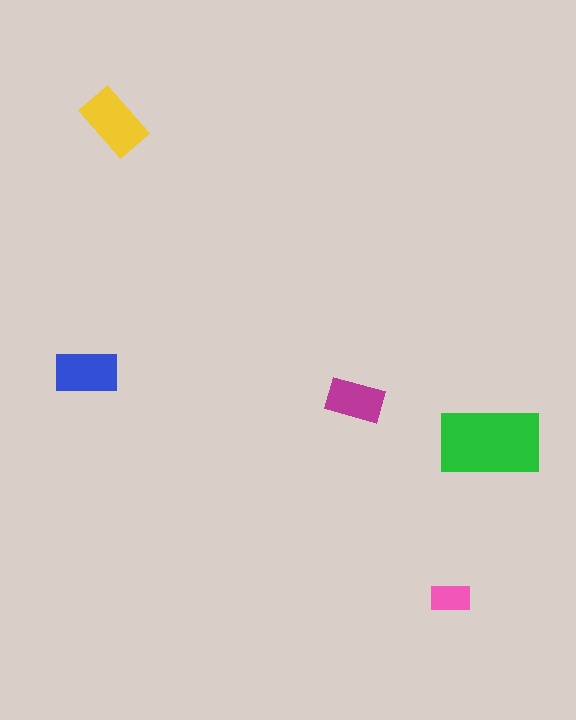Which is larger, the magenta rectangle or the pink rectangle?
The magenta one.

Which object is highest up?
The yellow rectangle is topmost.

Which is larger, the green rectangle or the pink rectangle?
The green one.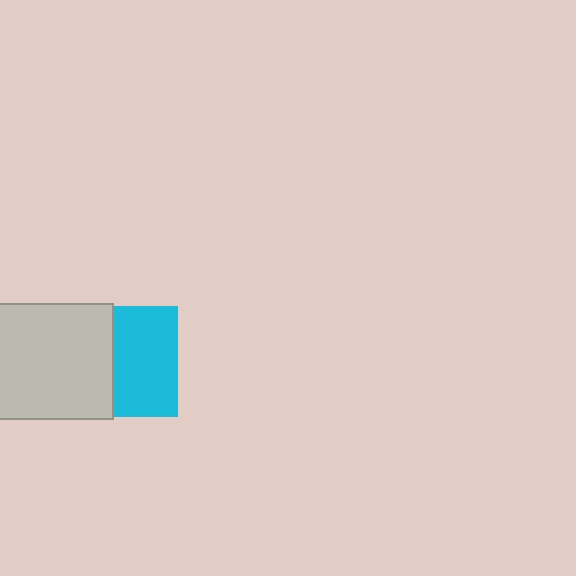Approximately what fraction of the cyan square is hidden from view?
Roughly 42% of the cyan square is hidden behind the light gray rectangle.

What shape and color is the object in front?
The object in front is a light gray rectangle.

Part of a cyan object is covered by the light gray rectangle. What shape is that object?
It is a square.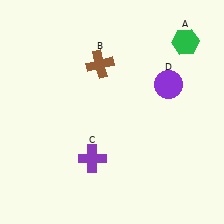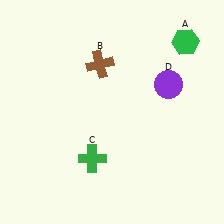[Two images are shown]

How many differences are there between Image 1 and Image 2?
There is 1 difference between the two images.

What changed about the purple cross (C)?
In Image 1, C is purple. In Image 2, it changed to green.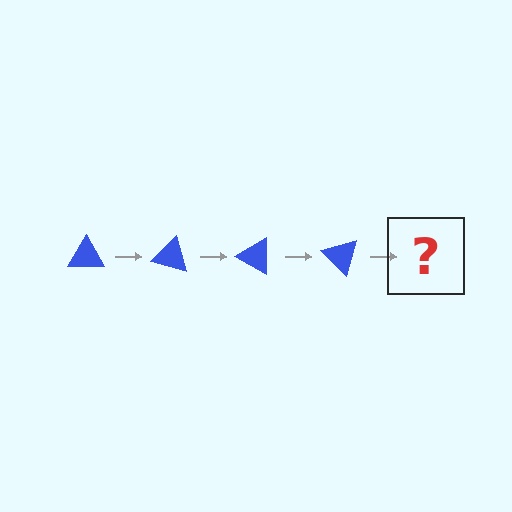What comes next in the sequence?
The next element should be a blue triangle rotated 60 degrees.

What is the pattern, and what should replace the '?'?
The pattern is that the triangle rotates 15 degrees each step. The '?' should be a blue triangle rotated 60 degrees.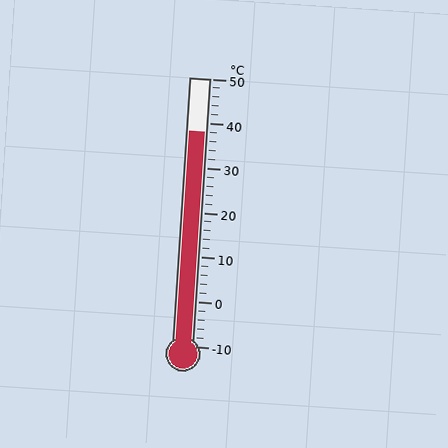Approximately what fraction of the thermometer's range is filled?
The thermometer is filled to approximately 80% of its range.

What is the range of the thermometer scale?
The thermometer scale ranges from -10°C to 50°C.